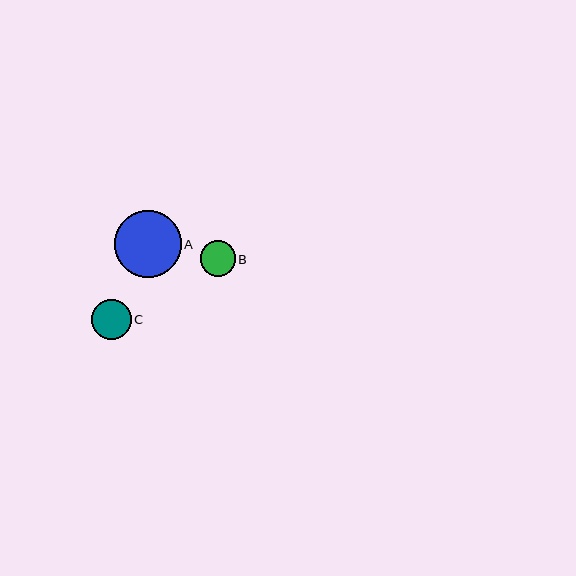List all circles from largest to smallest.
From largest to smallest: A, C, B.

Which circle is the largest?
Circle A is the largest with a size of approximately 67 pixels.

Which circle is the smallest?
Circle B is the smallest with a size of approximately 35 pixels.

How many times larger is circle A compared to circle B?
Circle A is approximately 1.9 times the size of circle B.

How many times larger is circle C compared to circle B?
Circle C is approximately 1.1 times the size of circle B.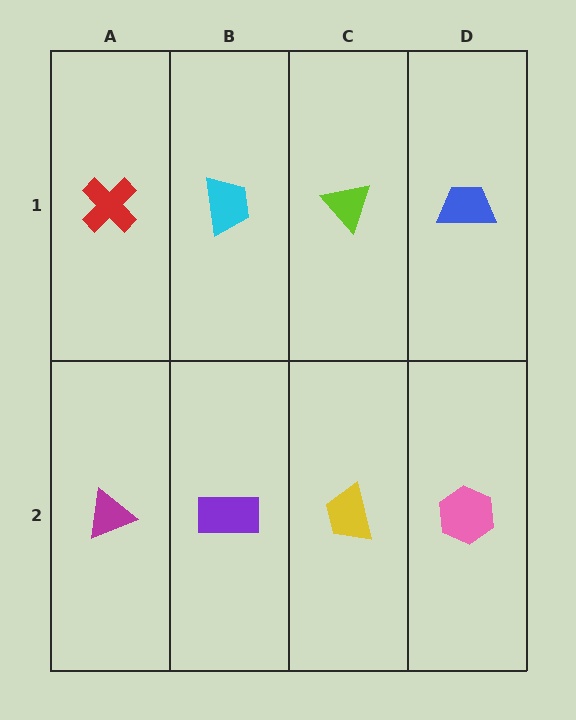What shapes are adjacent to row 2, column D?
A blue trapezoid (row 1, column D), a yellow trapezoid (row 2, column C).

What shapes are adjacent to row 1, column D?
A pink hexagon (row 2, column D), a lime triangle (row 1, column C).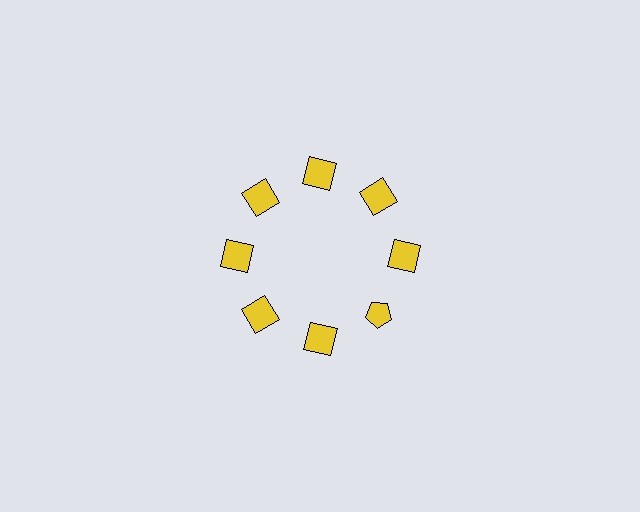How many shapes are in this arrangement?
There are 8 shapes arranged in a ring pattern.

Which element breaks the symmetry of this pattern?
The yellow pentagon at roughly the 4 o'clock position breaks the symmetry. All other shapes are yellow squares.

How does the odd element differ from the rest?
It has a different shape: pentagon instead of square.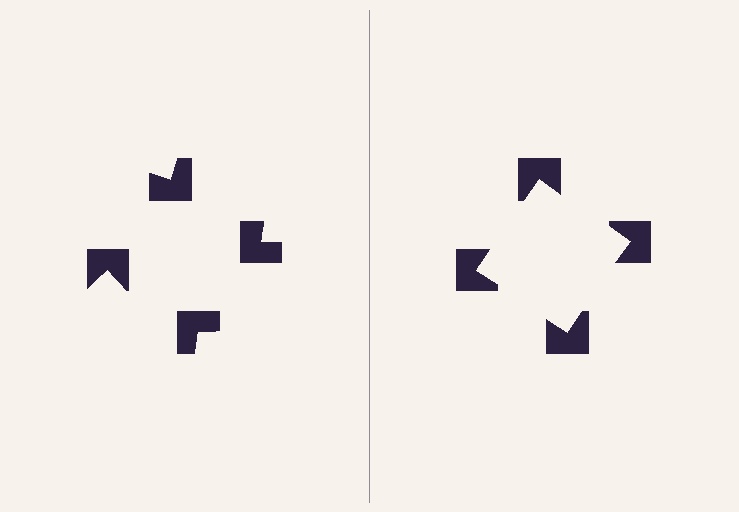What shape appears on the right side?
An illusory square.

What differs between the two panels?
The notched squares are positioned identically on both sides; only the wedge orientations differ. On the right they align to a square; on the left they are misaligned.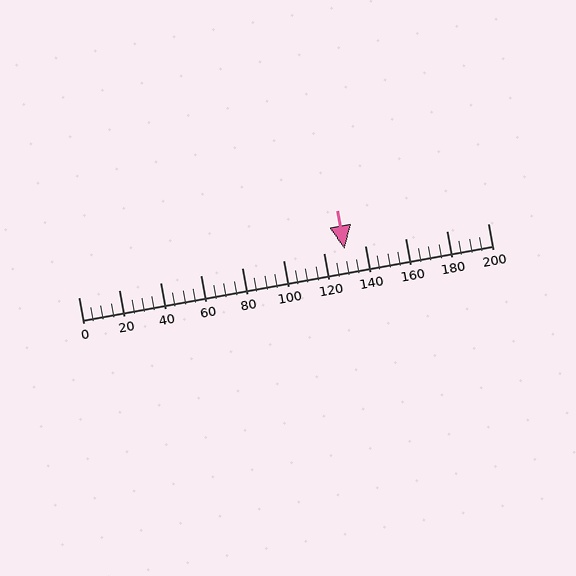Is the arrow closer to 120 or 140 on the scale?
The arrow is closer to 120.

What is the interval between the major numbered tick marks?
The major tick marks are spaced 20 units apart.